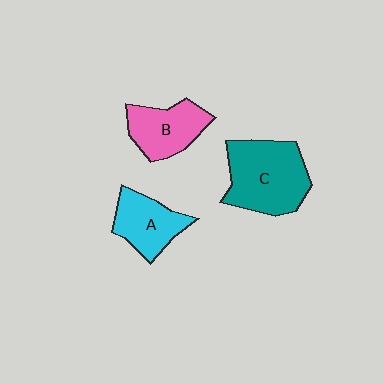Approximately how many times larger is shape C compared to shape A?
Approximately 1.6 times.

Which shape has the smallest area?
Shape A (cyan).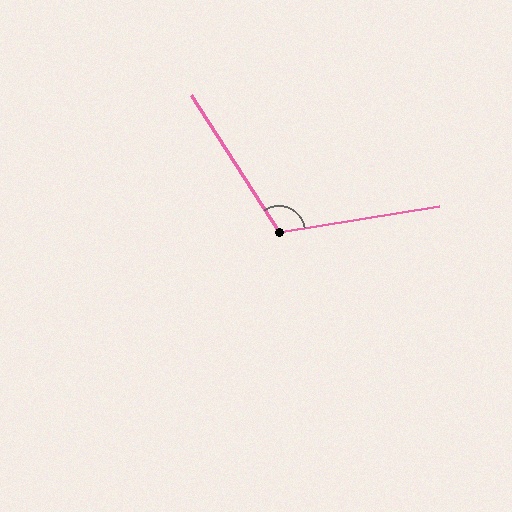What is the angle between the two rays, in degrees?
Approximately 114 degrees.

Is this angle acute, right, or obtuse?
It is obtuse.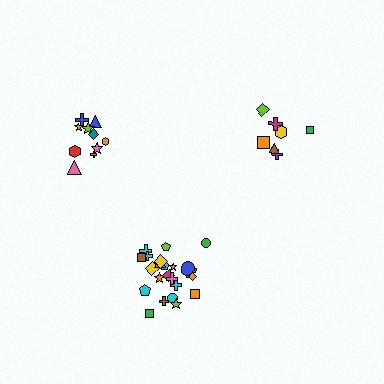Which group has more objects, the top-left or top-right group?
The top-left group.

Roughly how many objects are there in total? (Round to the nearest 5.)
Roughly 40 objects in total.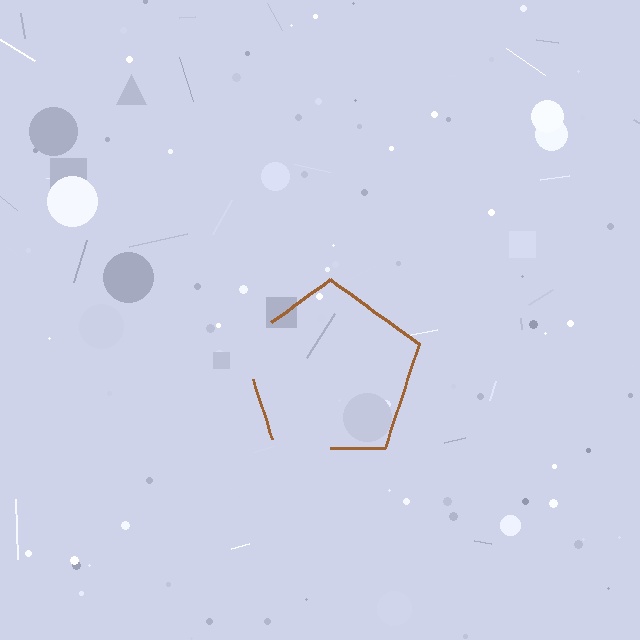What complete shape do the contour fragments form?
The contour fragments form a pentagon.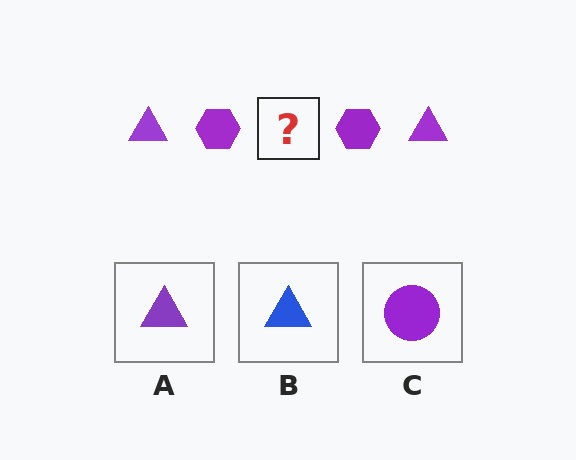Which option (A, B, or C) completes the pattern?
A.